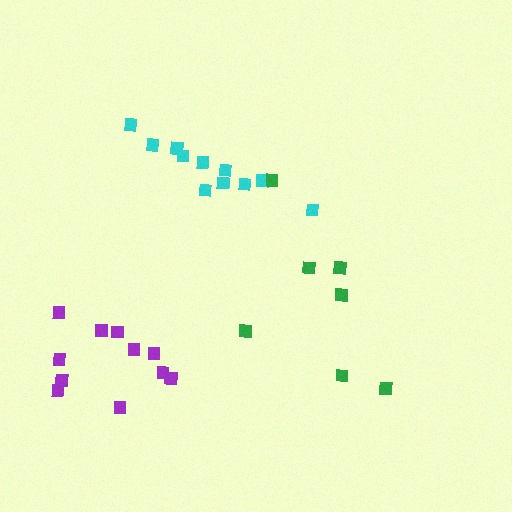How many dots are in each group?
Group 1: 11 dots, Group 2: 7 dots, Group 3: 11 dots (29 total).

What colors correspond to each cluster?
The clusters are colored: cyan, green, purple.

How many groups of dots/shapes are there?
There are 3 groups.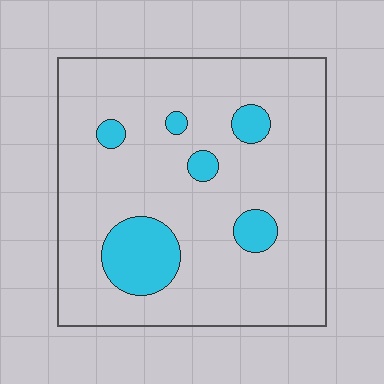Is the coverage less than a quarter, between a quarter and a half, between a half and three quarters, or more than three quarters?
Less than a quarter.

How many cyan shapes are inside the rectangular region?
6.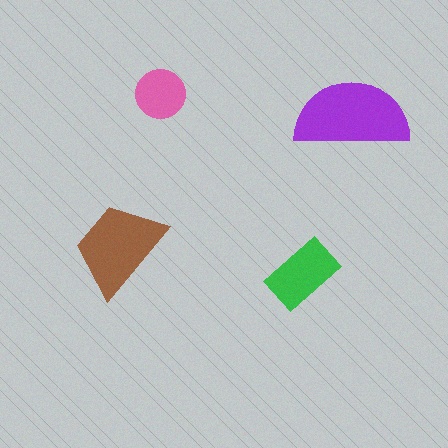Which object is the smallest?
The pink circle.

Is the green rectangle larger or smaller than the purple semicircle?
Smaller.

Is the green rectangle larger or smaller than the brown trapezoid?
Smaller.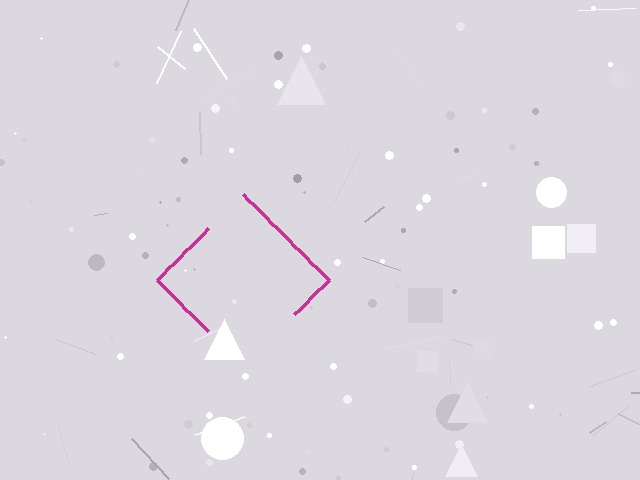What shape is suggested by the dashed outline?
The dashed outline suggests a diamond.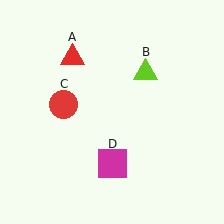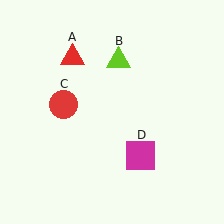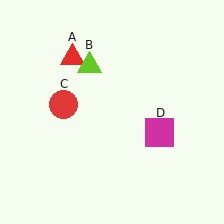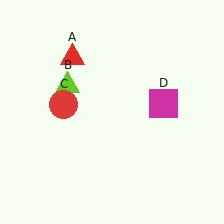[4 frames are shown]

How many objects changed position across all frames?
2 objects changed position: lime triangle (object B), magenta square (object D).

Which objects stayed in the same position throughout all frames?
Red triangle (object A) and red circle (object C) remained stationary.